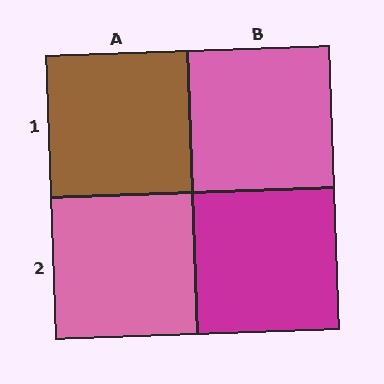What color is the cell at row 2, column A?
Pink.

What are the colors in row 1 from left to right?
Brown, pink.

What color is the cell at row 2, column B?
Magenta.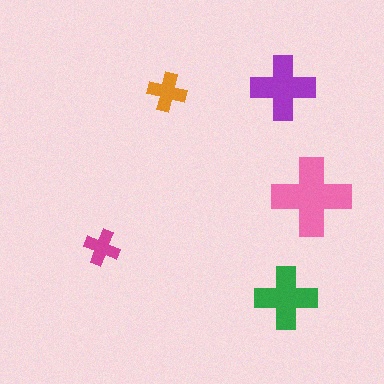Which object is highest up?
The purple cross is topmost.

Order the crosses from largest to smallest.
the pink one, the purple one, the green one, the orange one, the magenta one.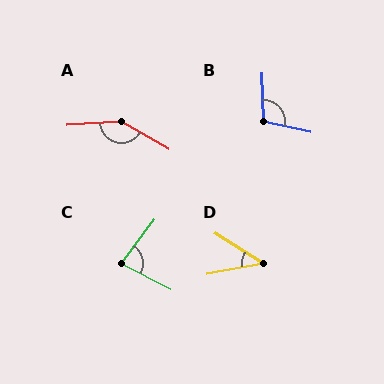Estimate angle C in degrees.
Approximately 80 degrees.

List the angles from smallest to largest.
D (42°), C (80°), B (103°), A (147°).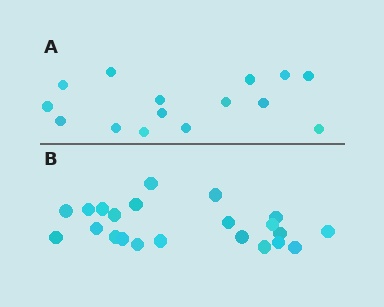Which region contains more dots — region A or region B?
Region B (the bottom region) has more dots.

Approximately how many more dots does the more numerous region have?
Region B has roughly 8 or so more dots than region A.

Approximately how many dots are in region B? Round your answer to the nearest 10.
About 20 dots. (The exact count is 22, which rounds to 20.)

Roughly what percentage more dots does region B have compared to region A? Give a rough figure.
About 45% more.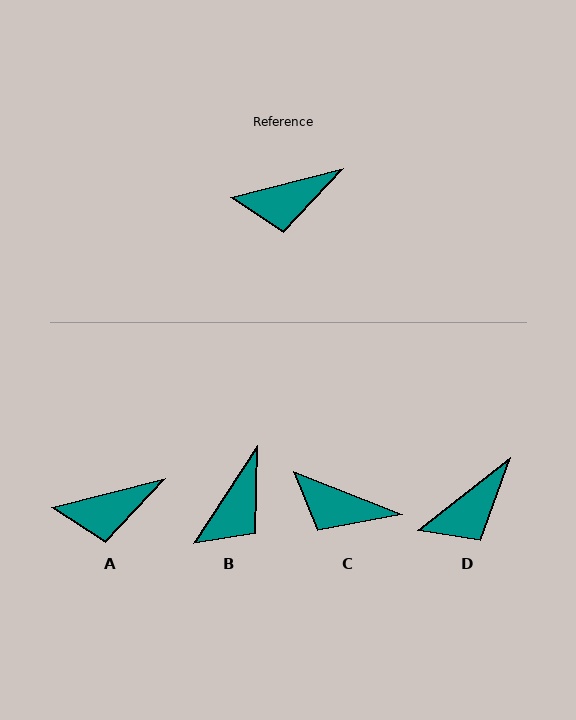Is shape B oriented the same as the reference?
No, it is off by about 42 degrees.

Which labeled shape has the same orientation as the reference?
A.